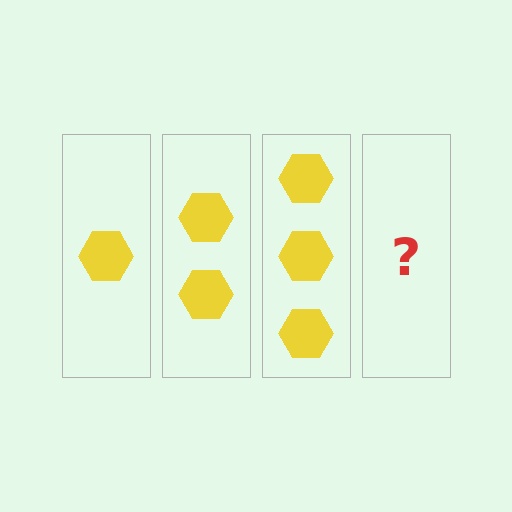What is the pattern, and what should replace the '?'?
The pattern is that each step adds one more hexagon. The '?' should be 4 hexagons.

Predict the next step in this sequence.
The next step is 4 hexagons.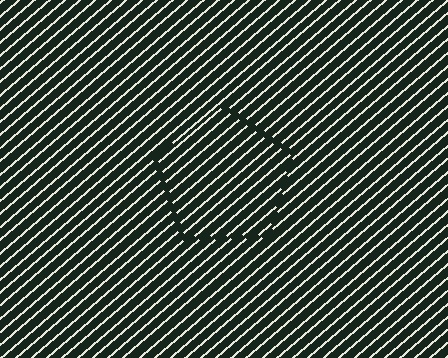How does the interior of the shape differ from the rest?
The interior of the shape contains the same grating, shifted by half a period — the contour is defined by the phase discontinuity where line-ends from the inner and outer gratings abut.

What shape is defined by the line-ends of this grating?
An illusory pentagon. The interior of the shape contains the same grating, shifted by half a period — the contour is defined by the phase discontinuity where line-ends from the inner and outer gratings abut.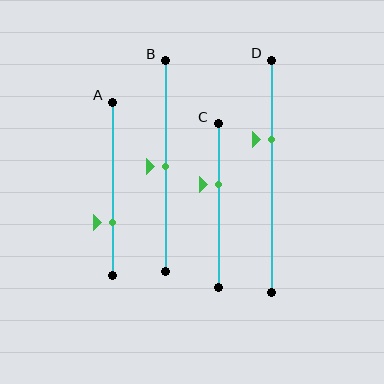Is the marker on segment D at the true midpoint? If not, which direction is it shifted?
No, the marker on segment D is shifted upward by about 16% of the segment length.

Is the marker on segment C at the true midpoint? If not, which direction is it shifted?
No, the marker on segment C is shifted upward by about 13% of the segment length.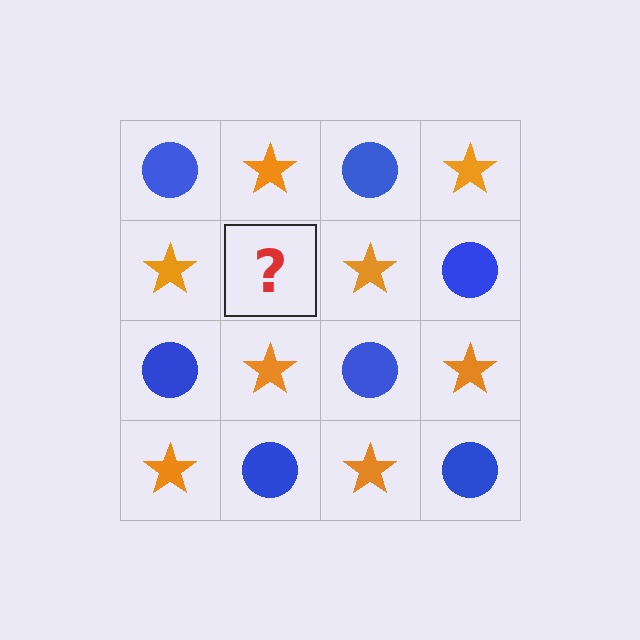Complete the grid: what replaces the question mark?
The question mark should be replaced with a blue circle.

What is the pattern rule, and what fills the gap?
The rule is that it alternates blue circle and orange star in a checkerboard pattern. The gap should be filled with a blue circle.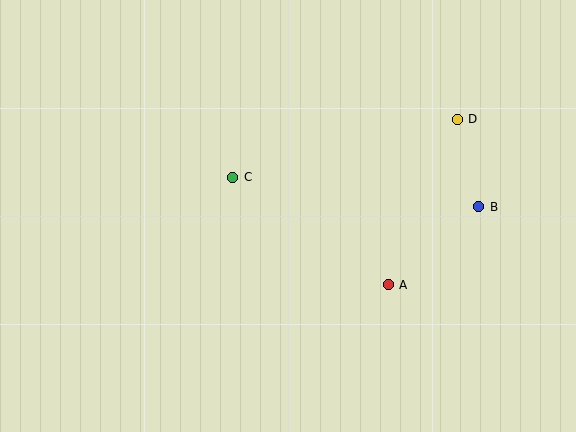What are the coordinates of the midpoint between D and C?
The midpoint between D and C is at (345, 148).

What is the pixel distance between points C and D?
The distance between C and D is 232 pixels.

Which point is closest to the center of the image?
Point C at (233, 177) is closest to the center.